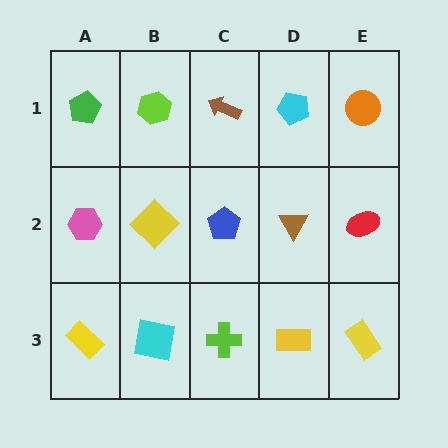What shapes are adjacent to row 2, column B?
A lime hexagon (row 1, column B), a cyan square (row 3, column B), a pink hexagon (row 2, column A), a blue pentagon (row 2, column C).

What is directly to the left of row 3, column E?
A yellow rectangle.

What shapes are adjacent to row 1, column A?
A pink hexagon (row 2, column A), a lime hexagon (row 1, column B).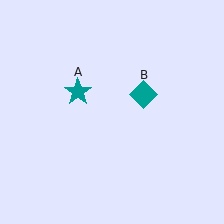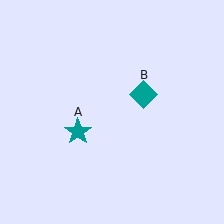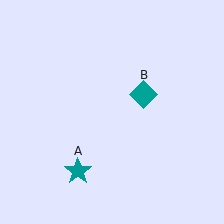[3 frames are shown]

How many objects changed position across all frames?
1 object changed position: teal star (object A).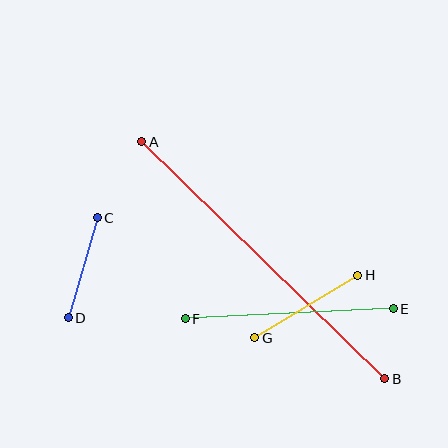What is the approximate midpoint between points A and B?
The midpoint is at approximately (263, 260) pixels.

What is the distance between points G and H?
The distance is approximately 121 pixels.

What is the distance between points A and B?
The distance is approximately 339 pixels.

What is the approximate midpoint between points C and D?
The midpoint is at approximately (83, 268) pixels.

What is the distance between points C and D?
The distance is approximately 104 pixels.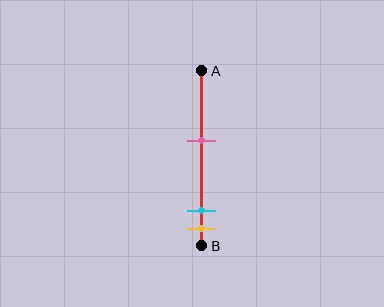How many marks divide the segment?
There are 3 marks dividing the segment.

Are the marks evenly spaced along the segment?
No, the marks are not evenly spaced.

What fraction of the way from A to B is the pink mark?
The pink mark is approximately 40% (0.4) of the way from A to B.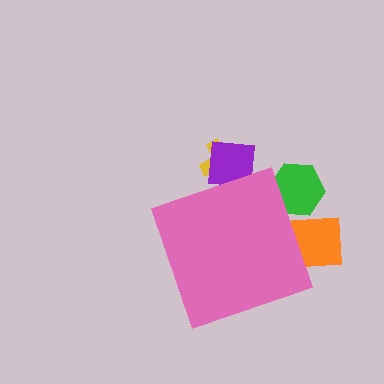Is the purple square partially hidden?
Yes, the purple square is partially hidden behind the pink diamond.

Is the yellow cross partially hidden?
Yes, the yellow cross is partially hidden behind the pink diamond.